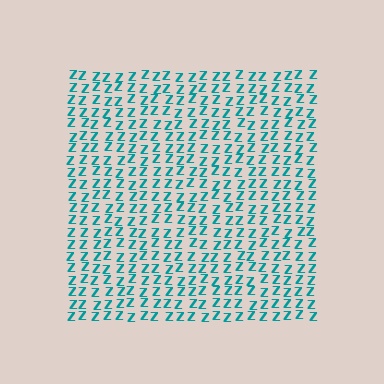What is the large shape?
The large shape is a square.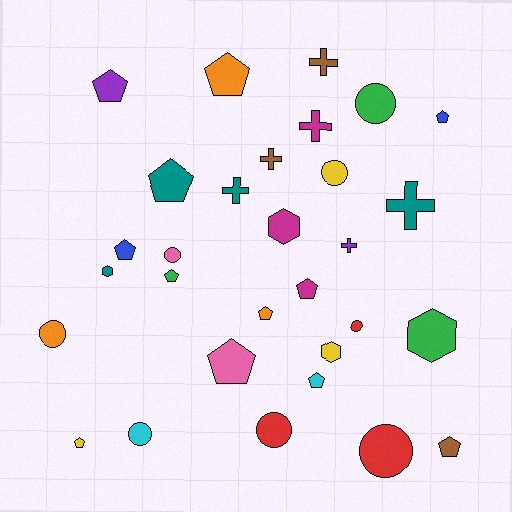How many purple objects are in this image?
There are 2 purple objects.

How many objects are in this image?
There are 30 objects.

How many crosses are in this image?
There are 6 crosses.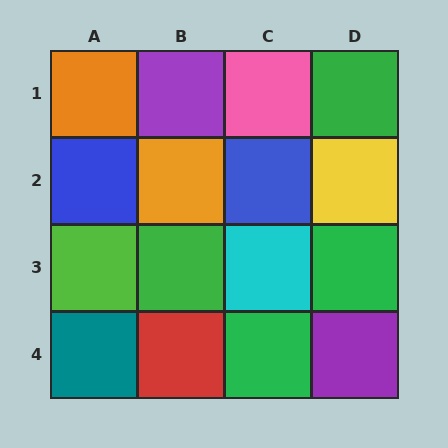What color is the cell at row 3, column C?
Cyan.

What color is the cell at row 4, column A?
Teal.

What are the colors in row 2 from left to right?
Blue, orange, blue, yellow.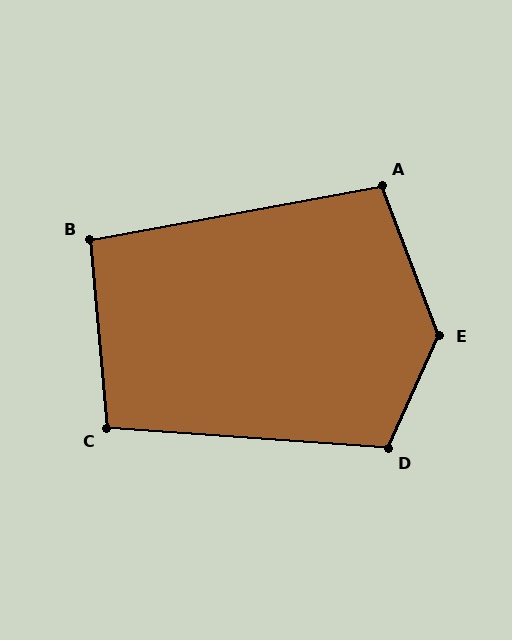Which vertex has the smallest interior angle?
B, at approximately 95 degrees.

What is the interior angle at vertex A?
Approximately 100 degrees (obtuse).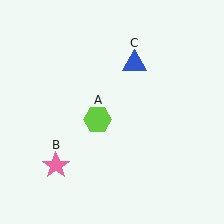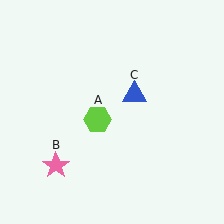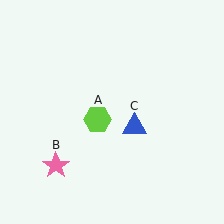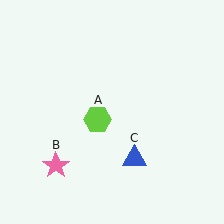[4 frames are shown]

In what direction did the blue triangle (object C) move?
The blue triangle (object C) moved down.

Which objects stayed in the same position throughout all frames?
Lime hexagon (object A) and pink star (object B) remained stationary.